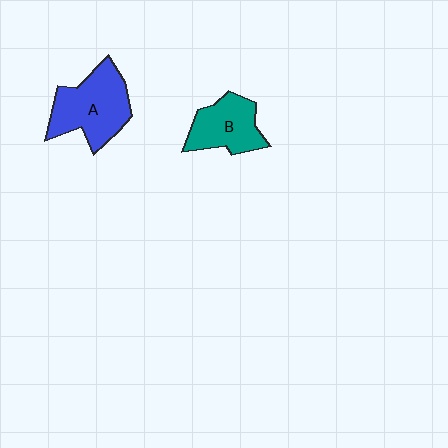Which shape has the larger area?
Shape A (blue).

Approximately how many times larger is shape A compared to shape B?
Approximately 1.4 times.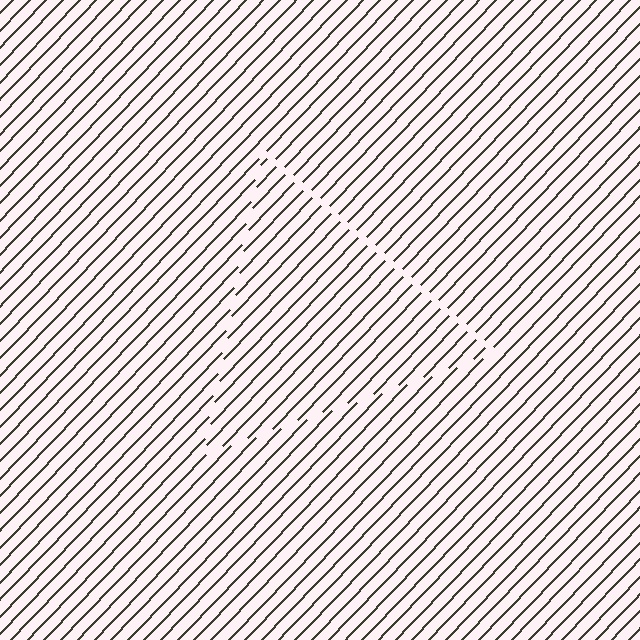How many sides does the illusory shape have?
3 sides — the line-ends trace a triangle.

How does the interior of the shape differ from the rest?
The interior of the shape contains the same grating, shifted by half a period — the contour is defined by the phase discontinuity where line-ends from the inner and outer gratings abut.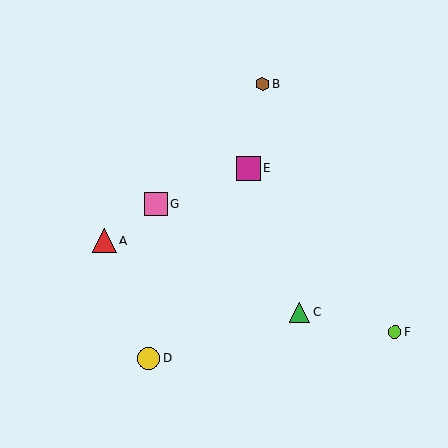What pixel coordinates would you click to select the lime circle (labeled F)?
Click at (395, 332) to select the lime circle F.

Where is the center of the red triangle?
The center of the red triangle is at (104, 241).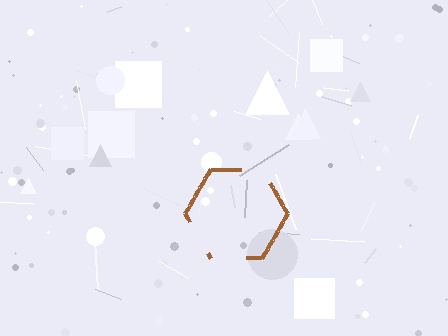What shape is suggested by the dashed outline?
The dashed outline suggests a hexagon.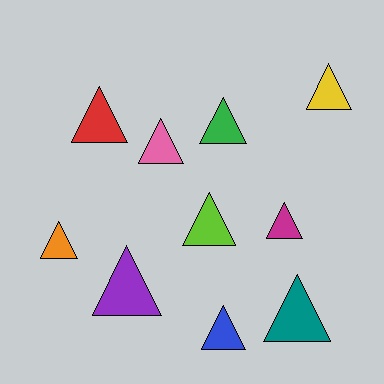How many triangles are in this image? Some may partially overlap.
There are 10 triangles.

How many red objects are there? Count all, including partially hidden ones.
There is 1 red object.